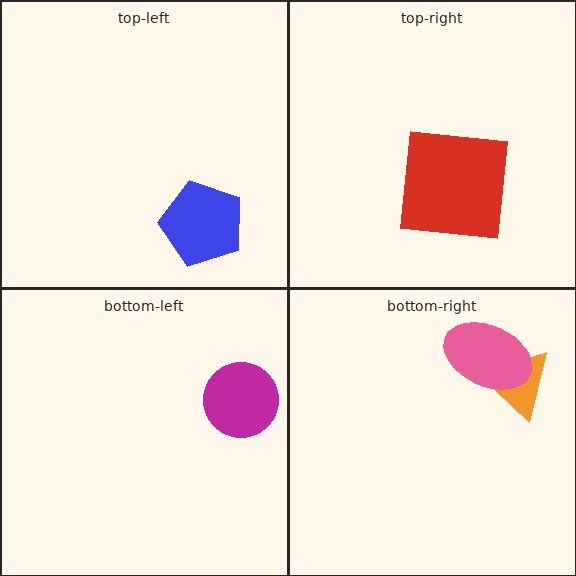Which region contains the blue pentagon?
The top-left region.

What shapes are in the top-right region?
The red square.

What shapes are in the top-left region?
The blue pentagon.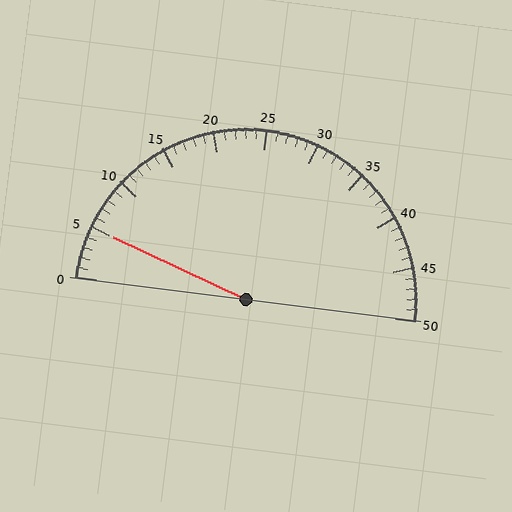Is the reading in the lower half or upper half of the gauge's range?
The reading is in the lower half of the range (0 to 50).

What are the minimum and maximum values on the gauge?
The gauge ranges from 0 to 50.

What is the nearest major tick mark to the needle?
The nearest major tick mark is 5.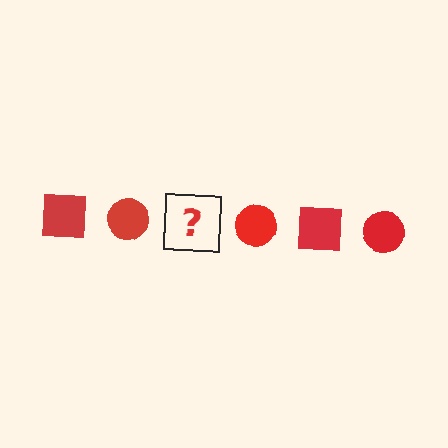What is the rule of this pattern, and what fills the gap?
The rule is that the pattern cycles through square, circle shapes in red. The gap should be filled with a red square.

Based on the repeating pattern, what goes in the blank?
The blank should be a red square.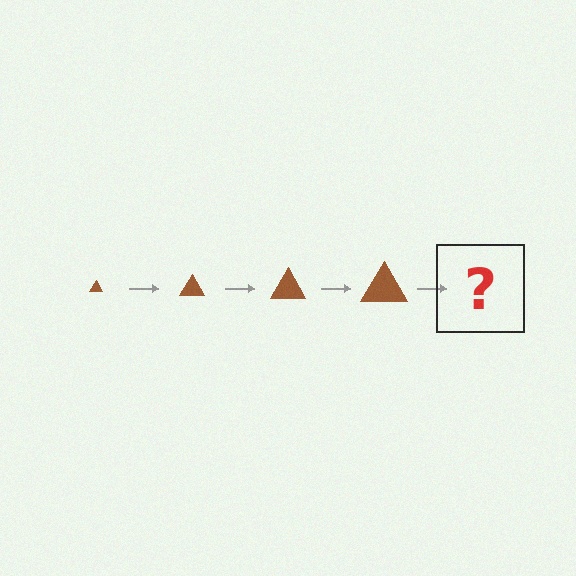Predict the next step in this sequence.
The next step is a brown triangle, larger than the previous one.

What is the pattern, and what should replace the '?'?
The pattern is that the triangle gets progressively larger each step. The '?' should be a brown triangle, larger than the previous one.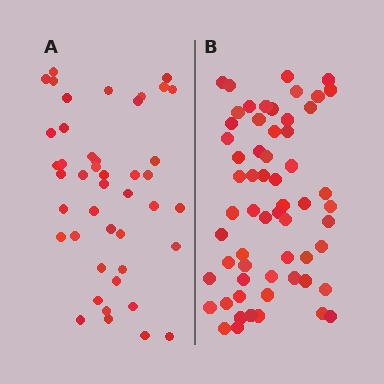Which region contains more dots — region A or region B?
Region B (the right region) has more dots.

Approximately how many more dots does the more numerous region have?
Region B has approximately 15 more dots than region A.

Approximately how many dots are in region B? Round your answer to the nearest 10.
About 60 dots.